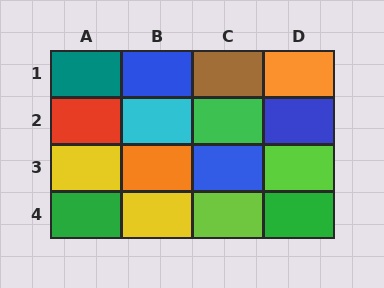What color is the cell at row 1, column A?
Teal.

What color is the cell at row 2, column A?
Red.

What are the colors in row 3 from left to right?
Yellow, orange, blue, lime.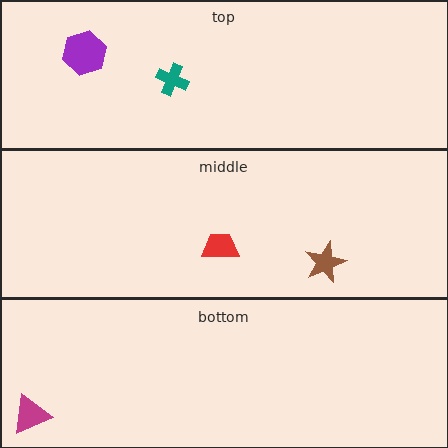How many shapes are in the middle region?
2.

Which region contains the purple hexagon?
The top region.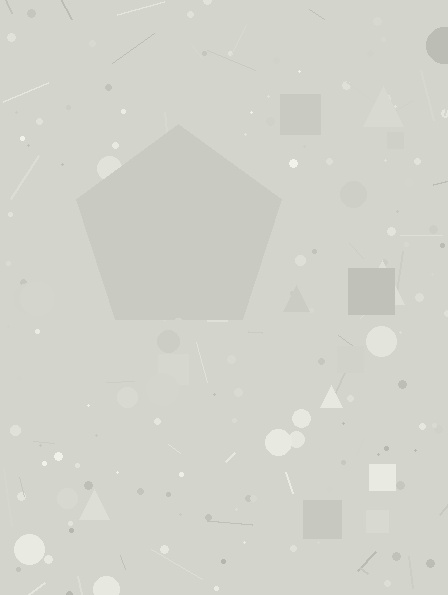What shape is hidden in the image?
A pentagon is hidden in the image.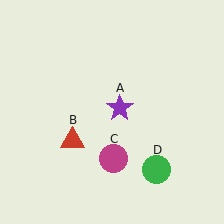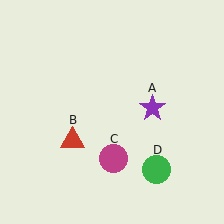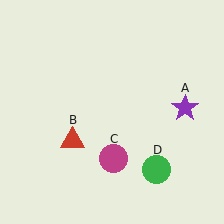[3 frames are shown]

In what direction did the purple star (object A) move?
The purple star (object A) moved right.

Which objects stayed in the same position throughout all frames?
Red triangle (object B) and magenta circle (object C) and green circle (object D) remained stationary.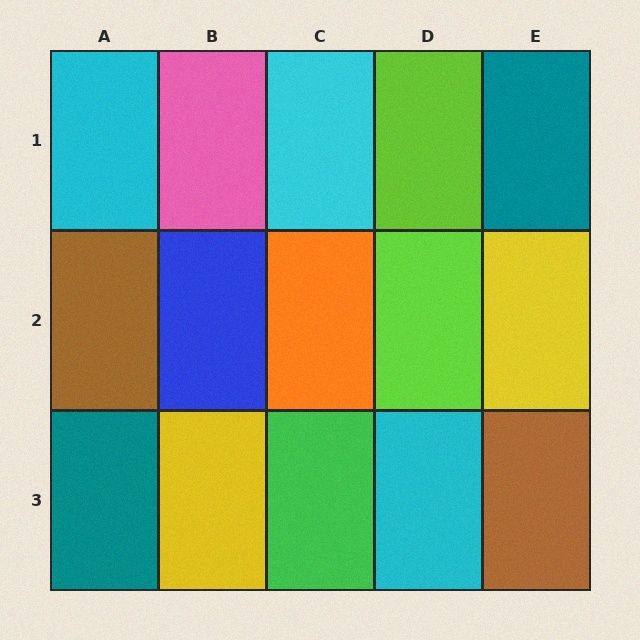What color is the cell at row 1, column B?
Pink.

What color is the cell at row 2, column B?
Blue.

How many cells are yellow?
2 cells are yellow.